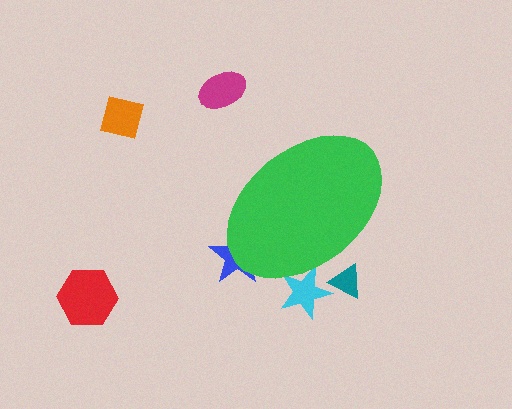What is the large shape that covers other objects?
A green ellipse.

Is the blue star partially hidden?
Yes, the blue star is partially hidden behind the green ellipse.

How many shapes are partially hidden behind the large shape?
3 shapes are partially hidden.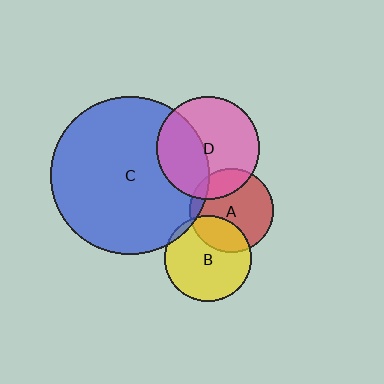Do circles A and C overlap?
Yes.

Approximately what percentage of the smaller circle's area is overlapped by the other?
Approximately 10%.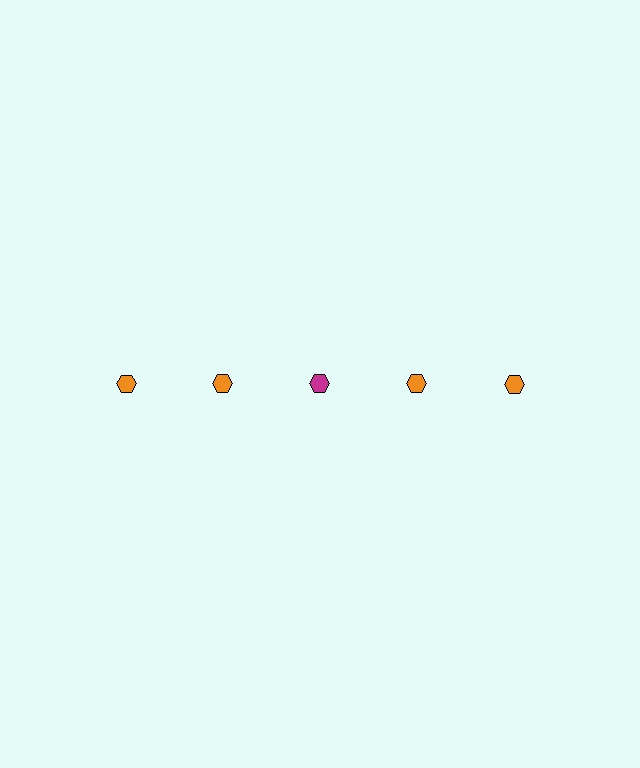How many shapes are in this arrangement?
There are 5 shapes arranged in a grid pattern.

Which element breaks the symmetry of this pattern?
The magenta hexagon in the top row, center column breaks the symmetry. All other shapes are orange hexagons.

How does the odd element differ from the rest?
It has a different color: magenta instead of orange.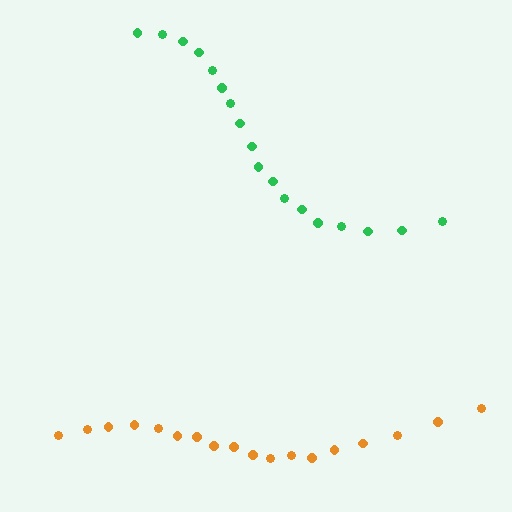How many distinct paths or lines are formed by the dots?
There are 2 distinct paths.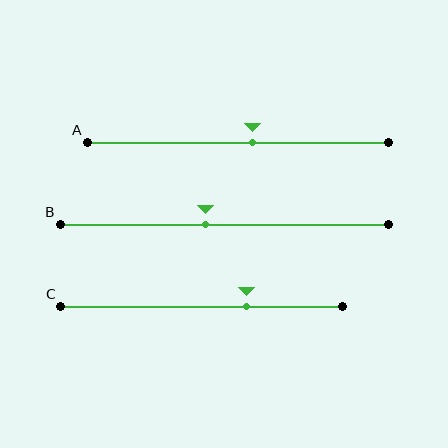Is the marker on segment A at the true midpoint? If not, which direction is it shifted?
No, the marker on segment A is shifted to the right by about 5% of the segment length.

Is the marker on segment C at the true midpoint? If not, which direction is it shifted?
No, the marker on segment C is shifted to the right by about 16% of the segment length.